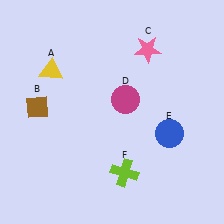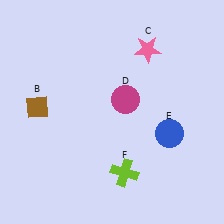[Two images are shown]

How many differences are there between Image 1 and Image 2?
There is 1 difference between the two images.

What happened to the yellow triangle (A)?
The yellow triangle (A) was removed in Image 2. It was in the top-left area of Image 1.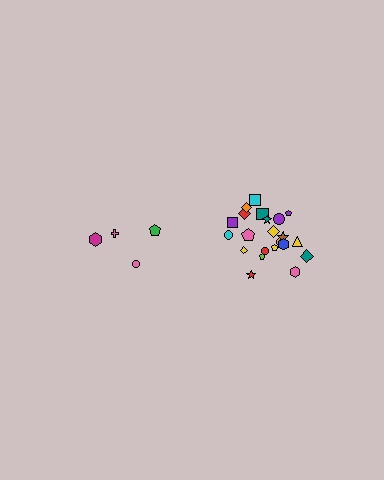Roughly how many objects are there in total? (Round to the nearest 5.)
Roughly 25 objects in total.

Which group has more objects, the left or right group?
The right group.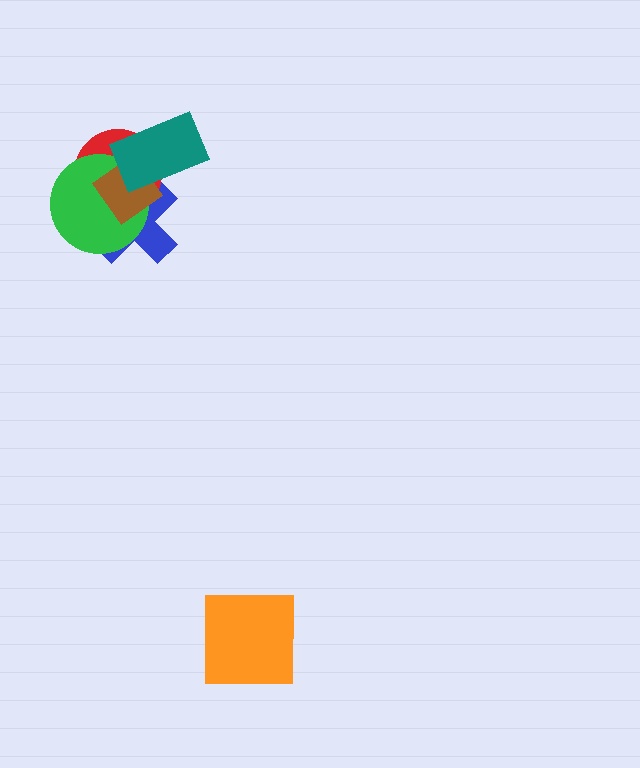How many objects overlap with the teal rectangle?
4 objects overlap with the teal rectangle.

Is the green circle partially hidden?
Yes, it is partially covered by another shape.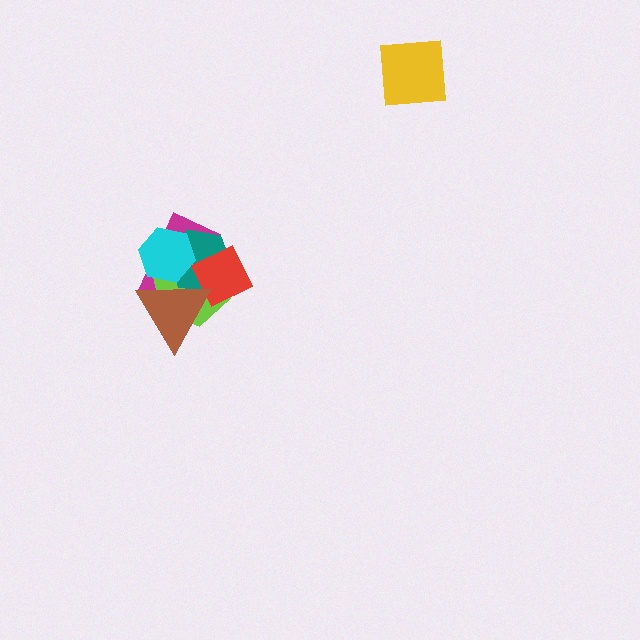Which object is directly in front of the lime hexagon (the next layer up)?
The teal hexagon is directly in front of the lime hexagon.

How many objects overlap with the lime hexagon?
5 objects overlap with the lime hexagon.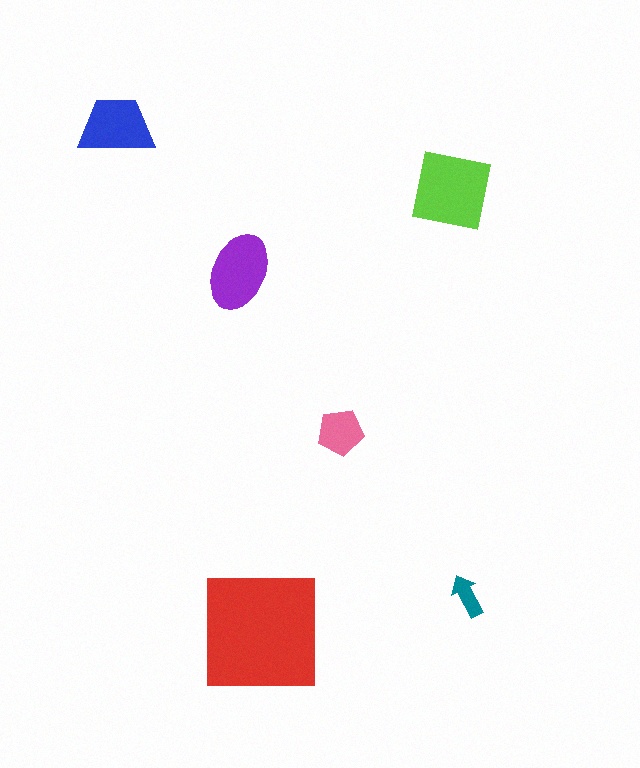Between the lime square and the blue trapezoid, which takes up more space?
The lime square.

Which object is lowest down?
The red square is bottommost.